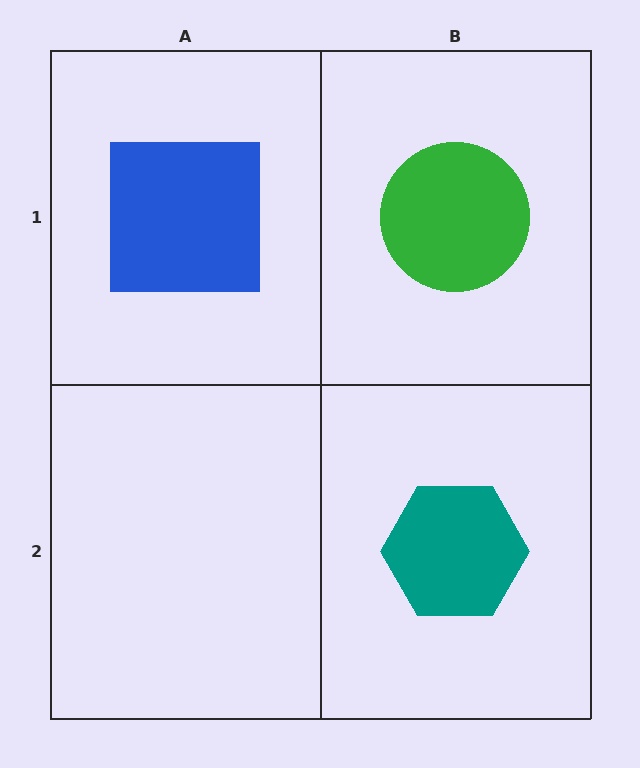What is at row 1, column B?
A green circle.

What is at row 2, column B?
A teal hexagon.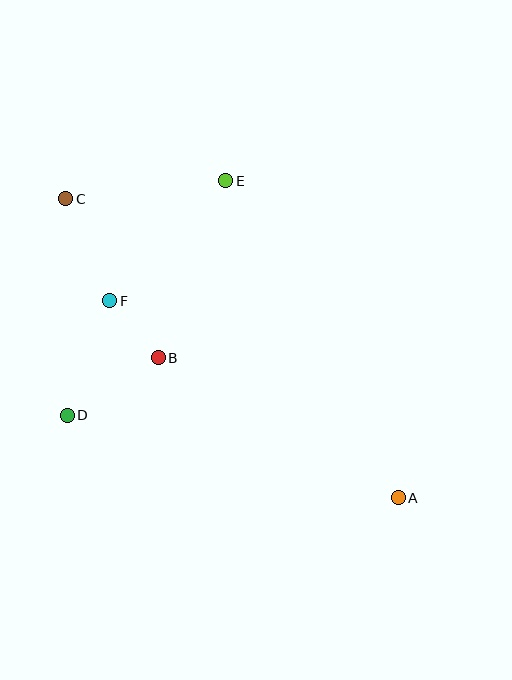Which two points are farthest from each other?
Points A and C are farthest from each other.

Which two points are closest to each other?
Points B and F are closest to each other.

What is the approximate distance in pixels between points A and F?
The distance between A and F is approximately 349 pixels.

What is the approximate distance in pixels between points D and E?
The distance between D and E is approximately 283 pixels.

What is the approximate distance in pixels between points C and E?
The distance between C and E is approximately 161 pixels.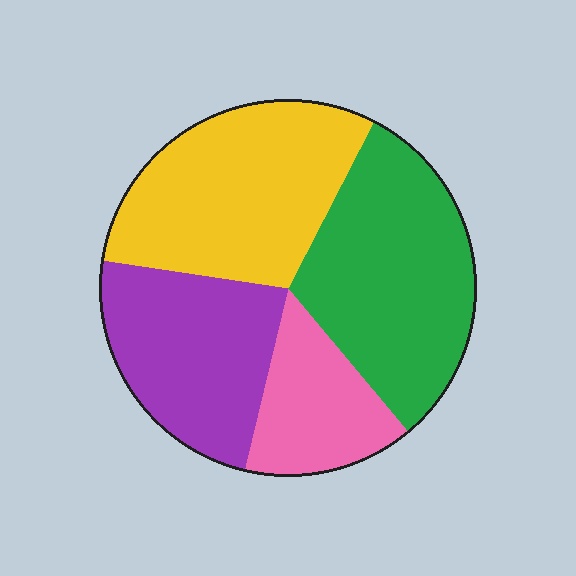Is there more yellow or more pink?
Yellow.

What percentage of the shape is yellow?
Yellow covers roughly 30% of the shape.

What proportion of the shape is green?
Green takes up between a quarter and a half of the shape.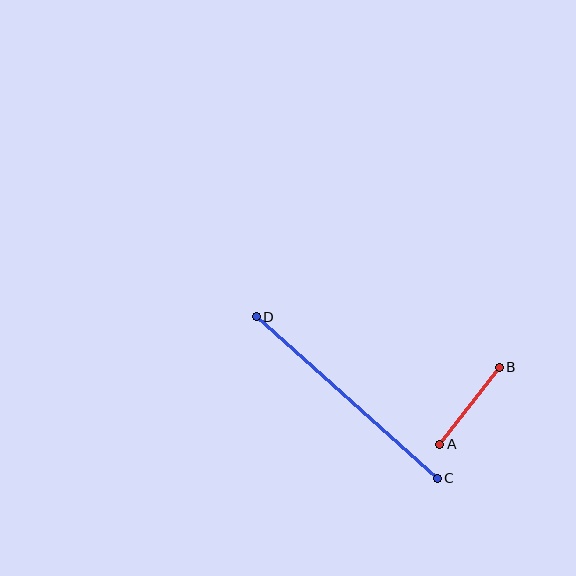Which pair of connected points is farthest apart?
Points C and D are farthest apart.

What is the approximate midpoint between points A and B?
The midpoint is at approximately (469, 406) pixels.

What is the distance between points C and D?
The distance is approximately 243 pixels.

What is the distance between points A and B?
The distance is approximately 97 pixels.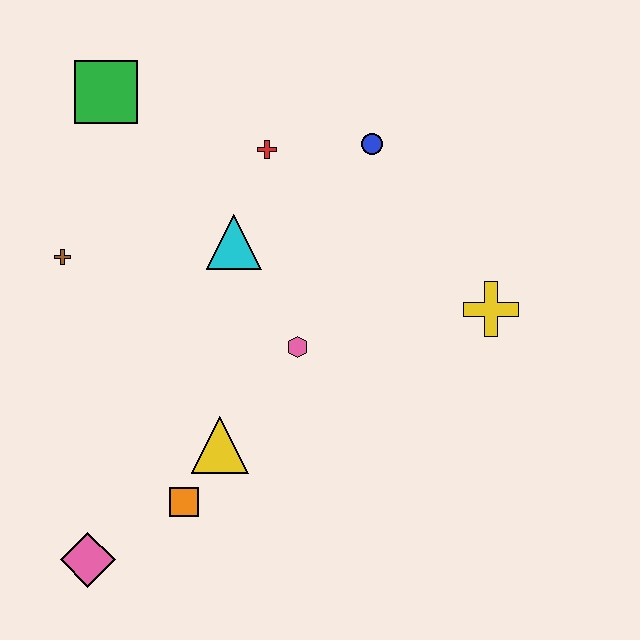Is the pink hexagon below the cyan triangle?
Yes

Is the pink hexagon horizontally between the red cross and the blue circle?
Yes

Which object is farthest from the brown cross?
The yellow cross is farthest from the brown cross.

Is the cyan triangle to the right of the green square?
Yes